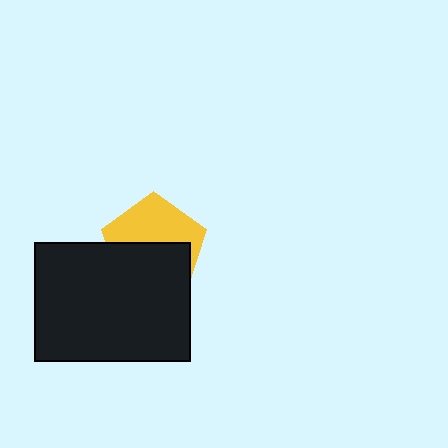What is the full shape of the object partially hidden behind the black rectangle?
The partially hidden object is a yellow pentagon.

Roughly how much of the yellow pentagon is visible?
About half of it is visible (roughly 47%).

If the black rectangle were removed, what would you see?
You would see the complete yellow pentagon.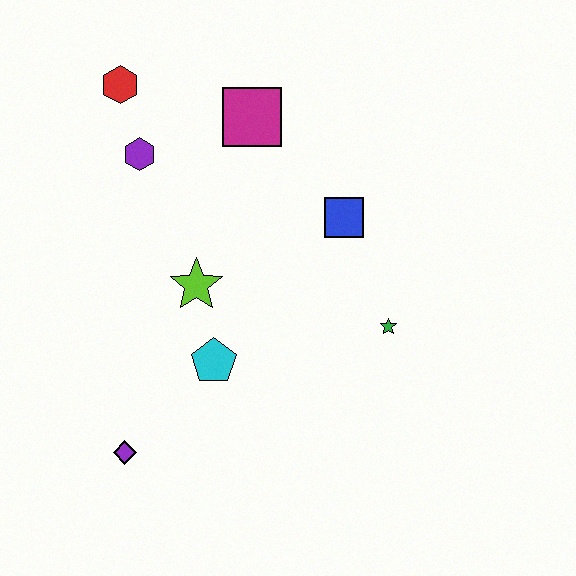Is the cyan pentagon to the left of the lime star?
No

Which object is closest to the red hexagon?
The purple hexagon is closest to the red hexagon.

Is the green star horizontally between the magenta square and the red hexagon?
No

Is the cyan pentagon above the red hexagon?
No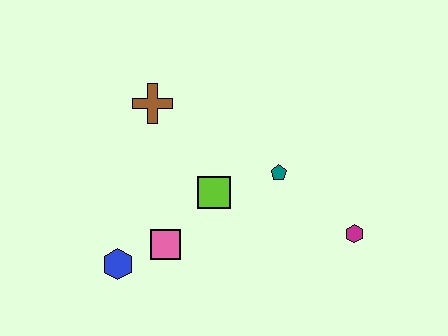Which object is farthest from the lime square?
The magenta hexagon is farthest from the lime square.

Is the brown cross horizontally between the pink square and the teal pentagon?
No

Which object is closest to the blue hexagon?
The pink square is closest to the blue hexagon.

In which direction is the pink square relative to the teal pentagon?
The pink square is to the left of the teal pentagon.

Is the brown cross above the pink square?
Yes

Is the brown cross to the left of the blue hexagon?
No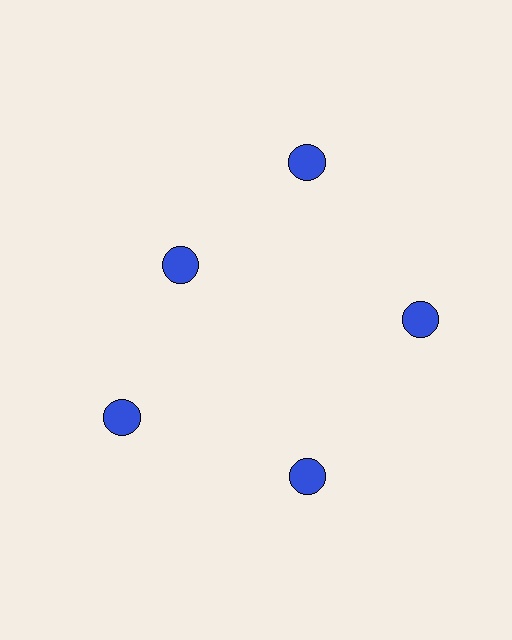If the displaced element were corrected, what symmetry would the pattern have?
It would have 5-fold rotational symmetry — the pattern would map onto itself every 72 degrees.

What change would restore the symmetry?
The symmetry would be restored by moving it outward, back onto the ring so that all 5 circles sit at equal angles and equal distance from the center.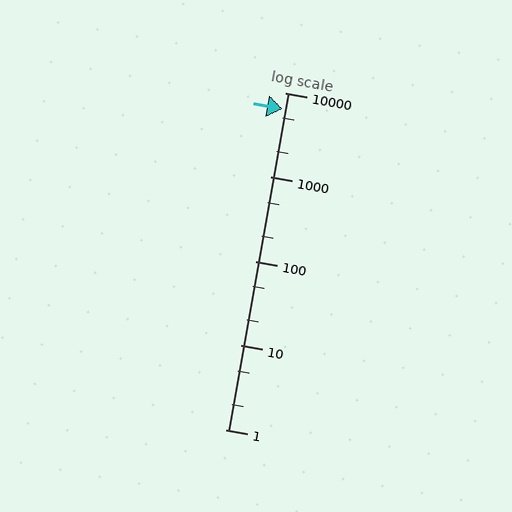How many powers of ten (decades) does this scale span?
The scale spans 4 decades, from 1 to 10000.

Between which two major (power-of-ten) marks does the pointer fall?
The pointer is between 1000 and 10000.